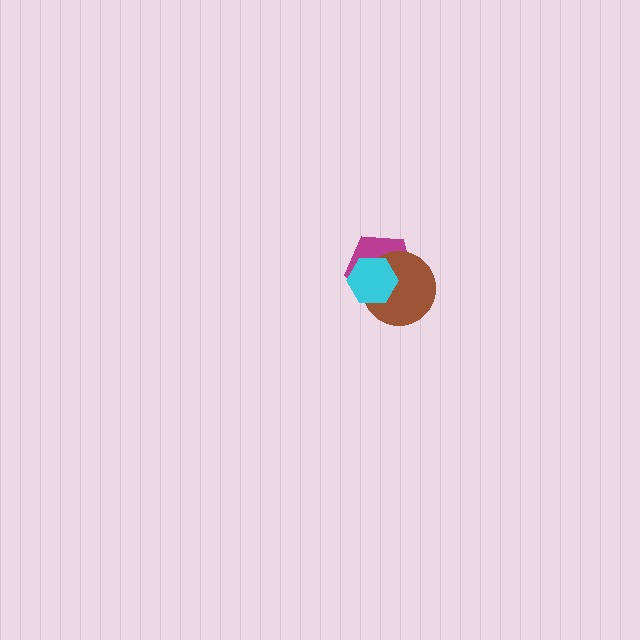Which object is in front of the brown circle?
The cyan hexagon is in front of the brown circle.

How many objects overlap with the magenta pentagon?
2 objects overlap with the magenta pentagon.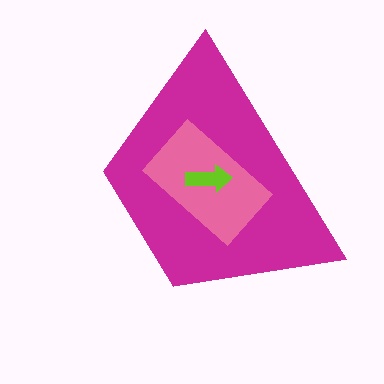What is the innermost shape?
The lime arrow.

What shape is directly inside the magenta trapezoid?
The pink rectangle.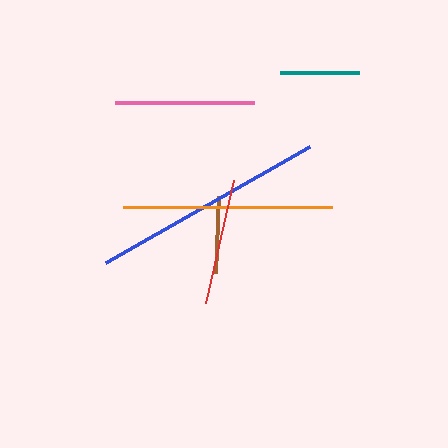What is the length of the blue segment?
The blue segment is approximately 235 pixels long.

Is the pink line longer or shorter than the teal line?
The pink line is longer than the teal line.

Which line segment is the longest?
The blue line is the longest at approximately 235 pixels.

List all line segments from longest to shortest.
From longest to shortest: blue, orange, pink, red, teal, brown.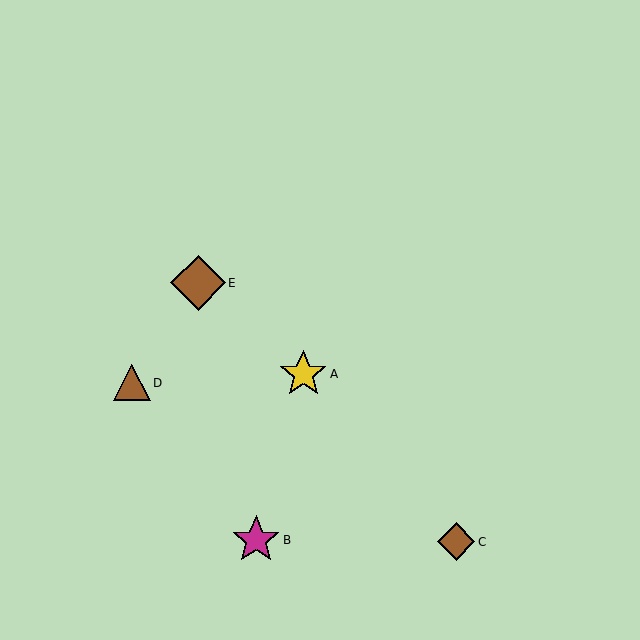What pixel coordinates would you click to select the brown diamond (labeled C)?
Click at (456, 542) to select the brown diamond C.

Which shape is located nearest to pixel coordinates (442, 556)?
The brown diamond (labeled C) at (456, 542) is nearest to that location.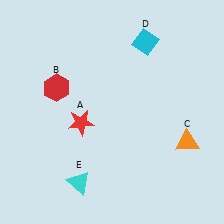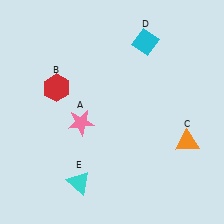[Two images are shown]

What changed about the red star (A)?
In Image 1, A is red. In Image 2, it changed to pink.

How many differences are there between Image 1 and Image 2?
There is 1 difference between the two images.